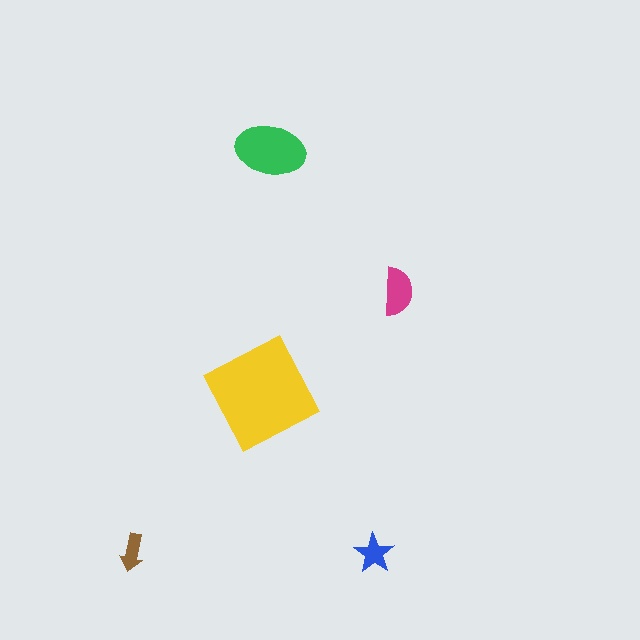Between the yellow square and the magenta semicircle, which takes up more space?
The yellow square.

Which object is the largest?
The yellow square.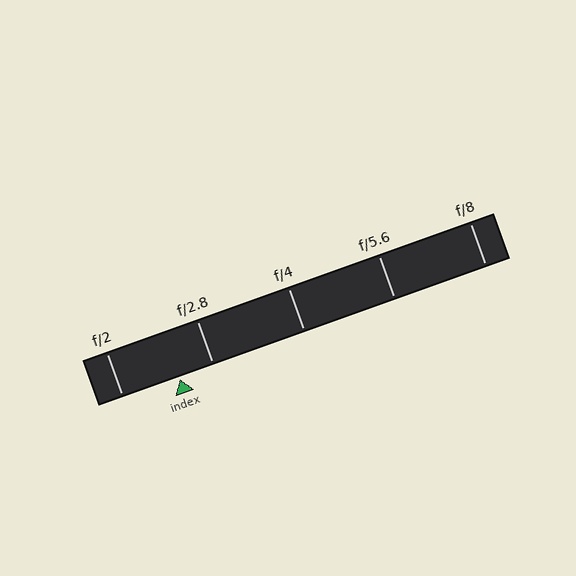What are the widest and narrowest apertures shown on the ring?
The widest aperture shown is f/2 and the narrowest is f/8.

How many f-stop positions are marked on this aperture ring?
There are 5 f-stop positions marked.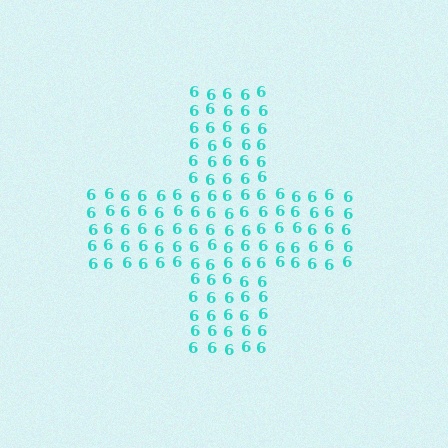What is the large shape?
The large shape is a cross.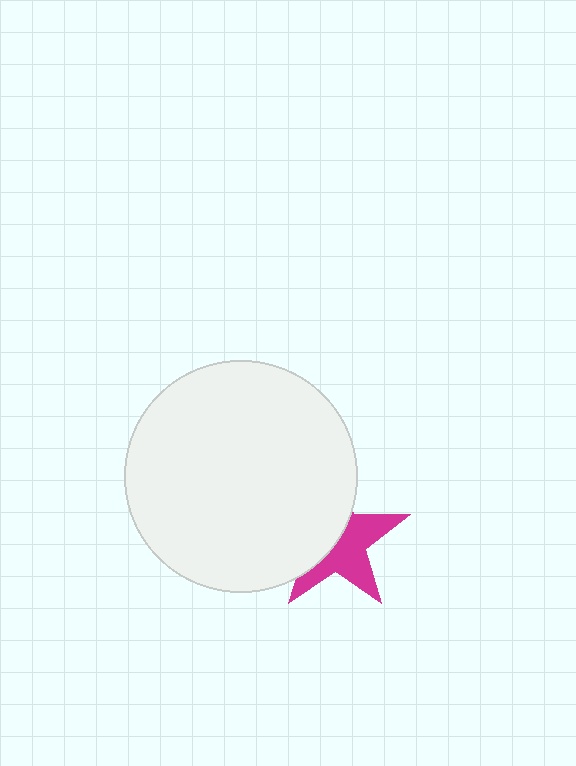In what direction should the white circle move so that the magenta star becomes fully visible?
The white circle should move left. That is the shortest direction to clear the overlap and leave the magenta star fully visible.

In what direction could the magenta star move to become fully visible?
The magenta star could move right. That would shift it out from behind the white circle entirely.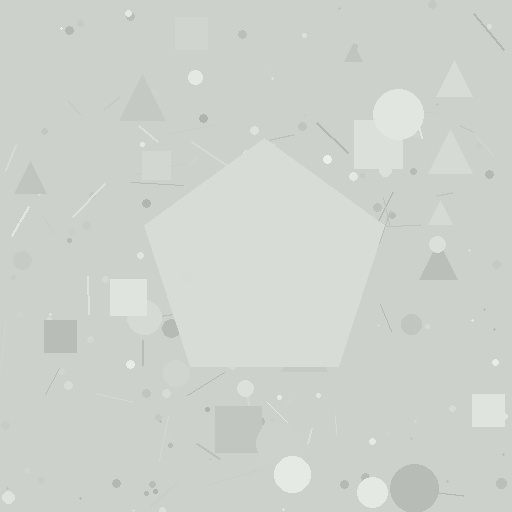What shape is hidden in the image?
A pentagon is hidden in the image.